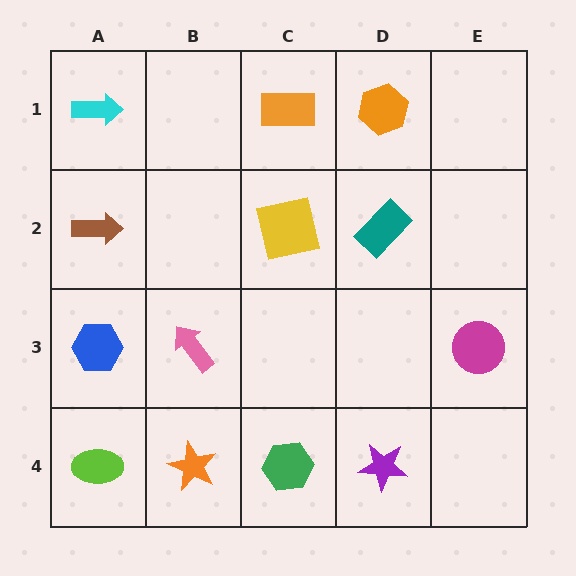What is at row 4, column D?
A purple star.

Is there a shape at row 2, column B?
No, that cell is empty.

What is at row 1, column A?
A cyan arrow.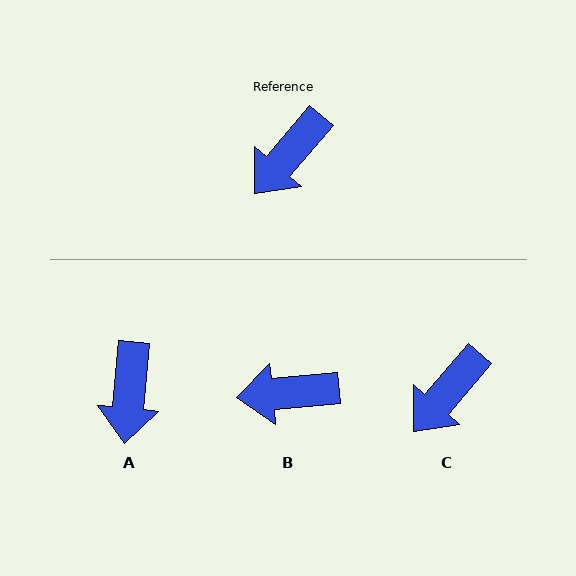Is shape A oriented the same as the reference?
No, it is off by about 35 degrees.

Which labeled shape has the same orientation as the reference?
C.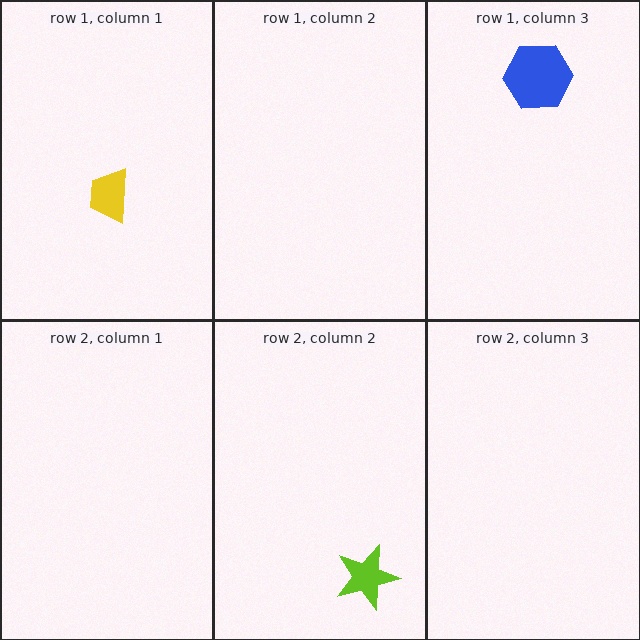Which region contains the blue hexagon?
The row 1, column 3 region.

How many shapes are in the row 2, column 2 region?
1.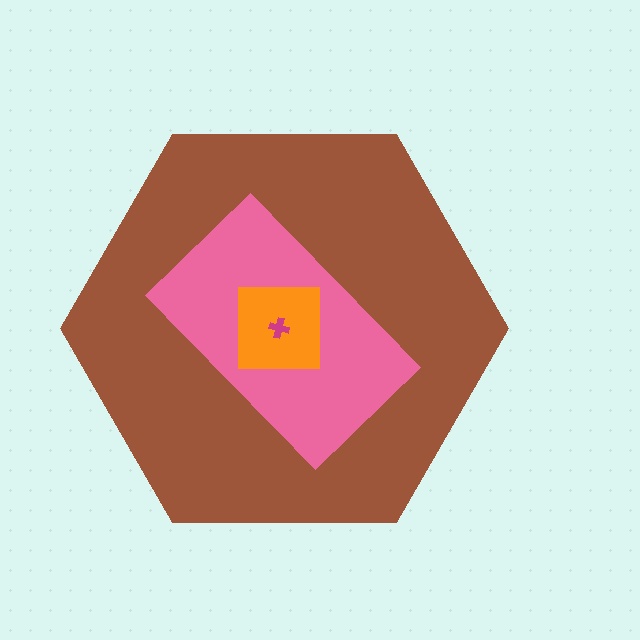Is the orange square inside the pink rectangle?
Yes.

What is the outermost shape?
The brown hexagon.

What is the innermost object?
The magenta cross.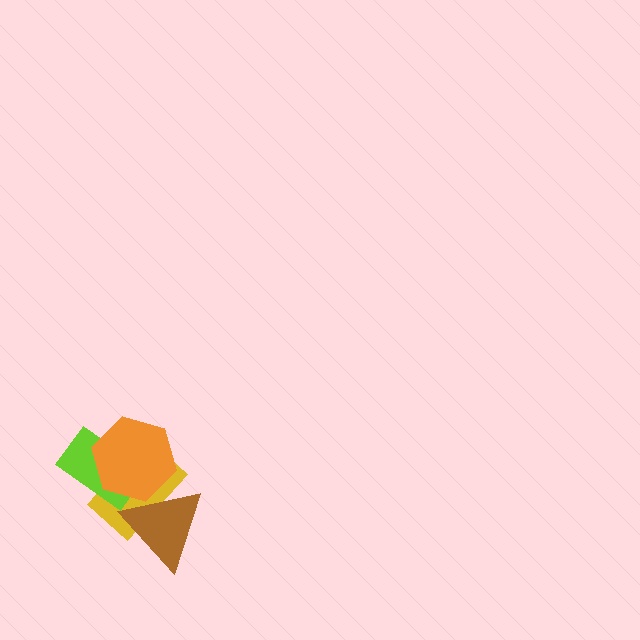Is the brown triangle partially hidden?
Yes, it is partially covered by another shape.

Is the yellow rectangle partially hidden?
Yes, it is partially covered by another shape.